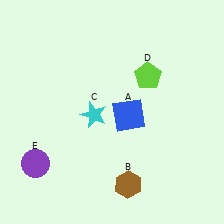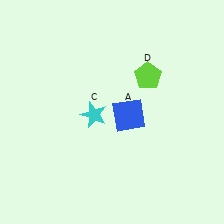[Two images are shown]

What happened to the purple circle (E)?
The purple circle (E) was removed in Image 2. It was in the bottom-left area of Image 1.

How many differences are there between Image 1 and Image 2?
There are 2 differences between the two images.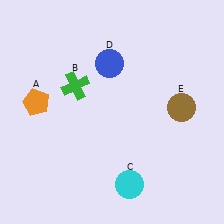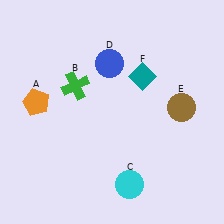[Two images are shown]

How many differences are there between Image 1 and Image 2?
There is 1 difference between the two images.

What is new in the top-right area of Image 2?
A teal diamond (F) was added in the top-right area of Image 2.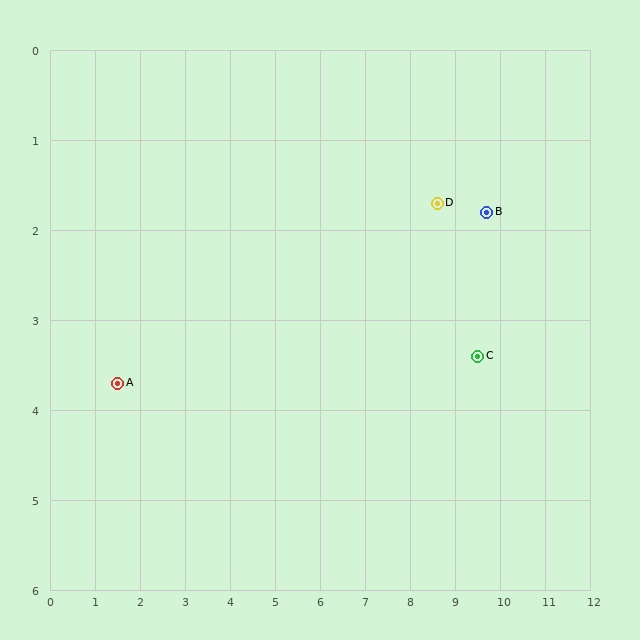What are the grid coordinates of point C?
Point C is at approximately (9.5, 3.4).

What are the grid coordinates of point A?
Point A is at approximately (1.5, 3.7).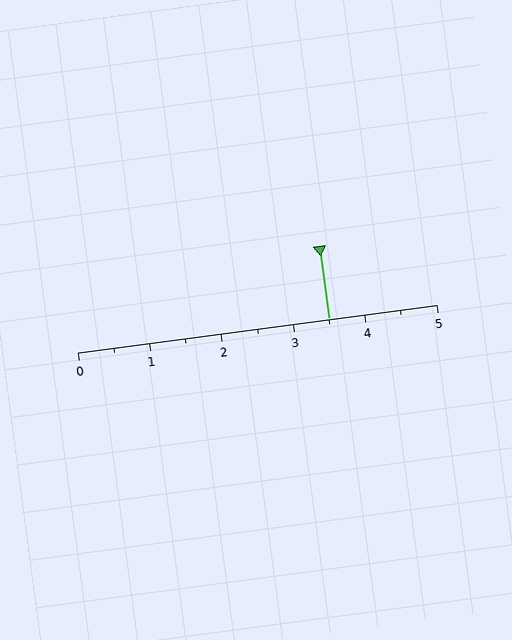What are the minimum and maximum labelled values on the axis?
The axis runs from 0 to 5.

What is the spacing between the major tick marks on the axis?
The major ticks are spaced 1 apart.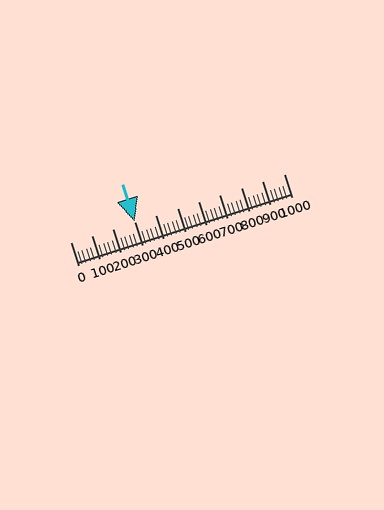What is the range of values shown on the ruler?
The ruler shows values from 0 to 1000.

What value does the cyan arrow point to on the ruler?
The cyan arrow points to approximately 300.